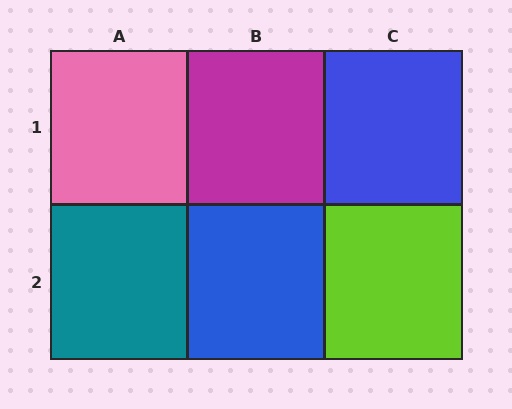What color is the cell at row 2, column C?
Lime.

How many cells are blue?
2 cells are blue.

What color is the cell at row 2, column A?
Teal.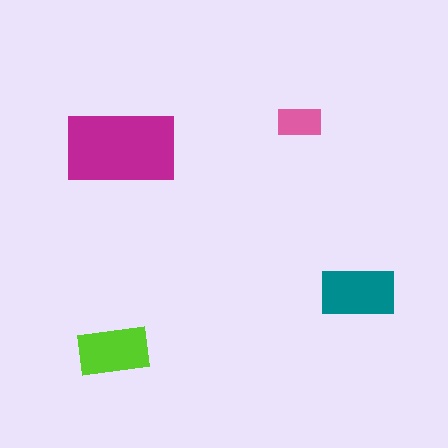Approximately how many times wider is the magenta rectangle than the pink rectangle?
About 2.5 times wider.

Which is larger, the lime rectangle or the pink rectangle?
The lime one.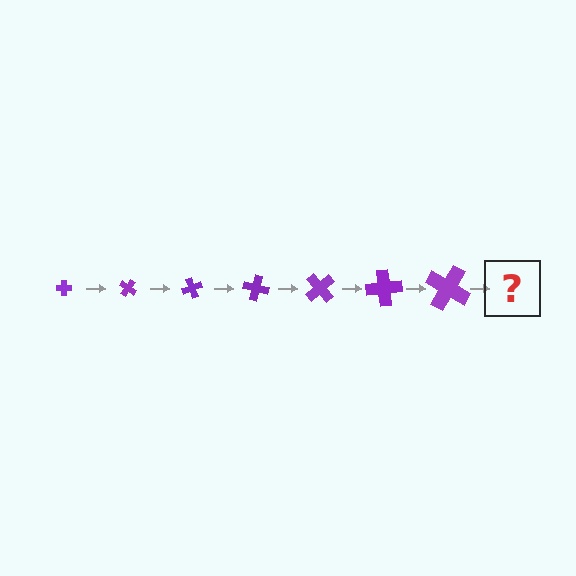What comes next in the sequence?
The next element should be a cross, larger than the previous one and rotated 245 degrees from the start.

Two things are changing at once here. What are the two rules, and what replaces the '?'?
The two rules are that the cross grows larger each step and it rotates 35 degrees each step. The '?' should be a cross, larger than the previous one and rotated 245 degrees from the start.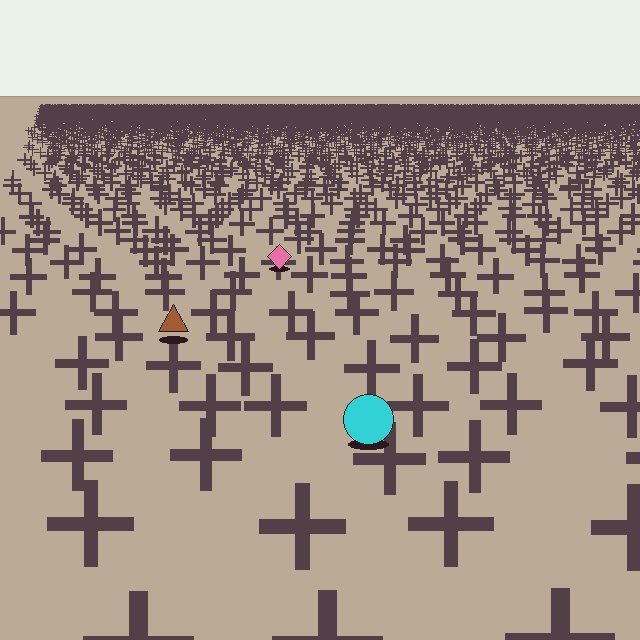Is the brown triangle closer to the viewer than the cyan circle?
No. The cyan circle is closer — you can tell from the texture gradient: the ground texture is coarser near it.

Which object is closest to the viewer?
The cyan circle is closest. The texture marks near it are larger and more spread out.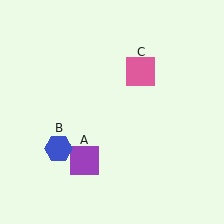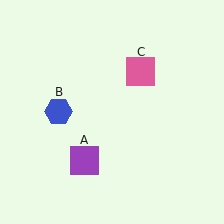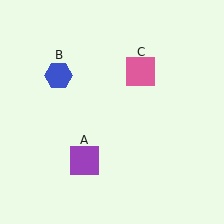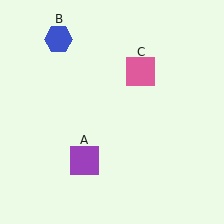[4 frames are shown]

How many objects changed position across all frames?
1 object changed position: blue hexagon (object B).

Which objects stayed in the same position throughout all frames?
Purple square (object A) and pink square (object C) remained stationary.